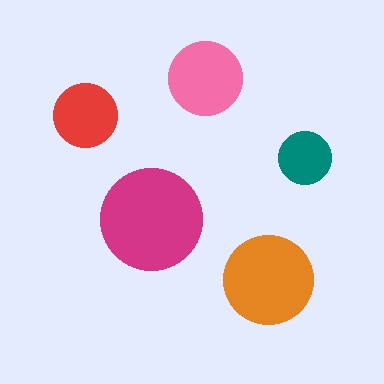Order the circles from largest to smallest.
the magenta one, the orange one, the pink one, the red one, the teal one.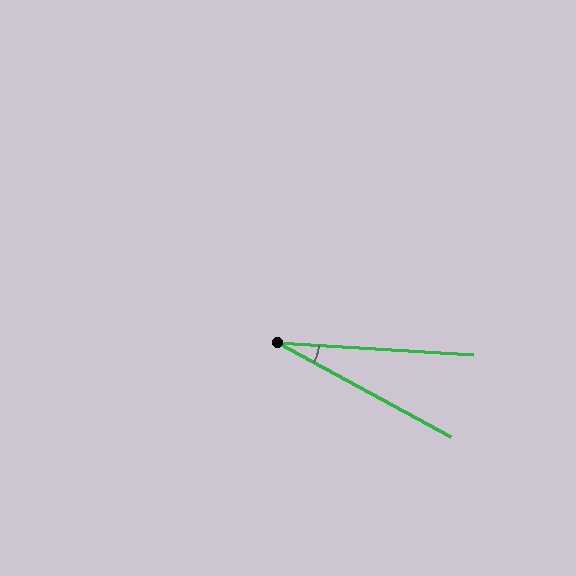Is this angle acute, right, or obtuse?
It is acute.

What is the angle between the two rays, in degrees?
Approximately 25 degrees.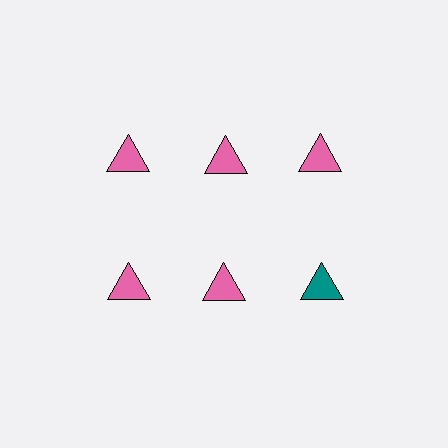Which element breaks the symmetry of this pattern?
The teal triangle in the second row, center column breaks the symmetry. All other shapes are pink triangles.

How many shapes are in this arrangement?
There are 6 shapes arranged in a grid pattern.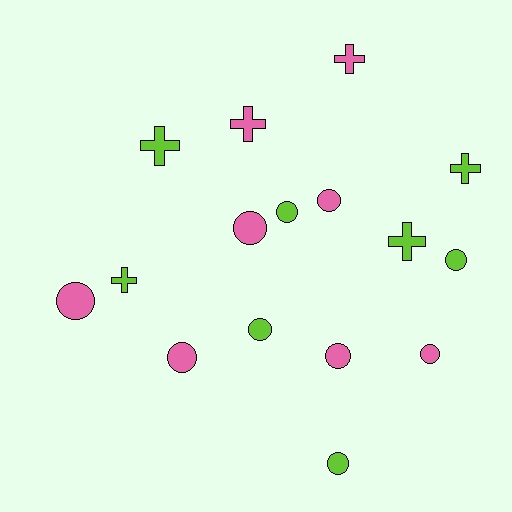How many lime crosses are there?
There are 4 lime crosses.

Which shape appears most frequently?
Circle, with 10 objects.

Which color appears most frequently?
Pink, with 8 objects.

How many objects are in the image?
There are 16 objects.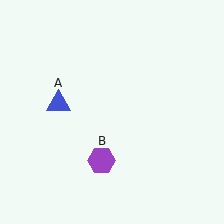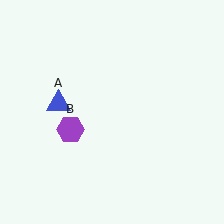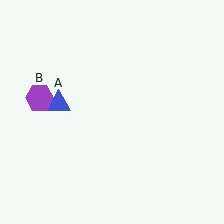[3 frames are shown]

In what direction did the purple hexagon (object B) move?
The purple hexagon (object B) moved up and to the left.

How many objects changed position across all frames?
1 object changed position: purple hexagon (object B).